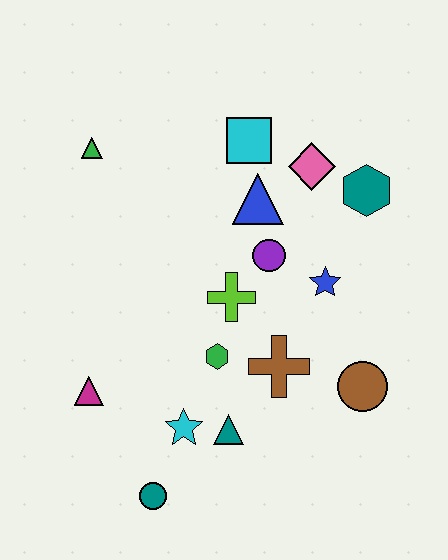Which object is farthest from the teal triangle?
The green triangle is farthest from the teal triangle.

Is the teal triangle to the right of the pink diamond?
No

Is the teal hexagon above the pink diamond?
No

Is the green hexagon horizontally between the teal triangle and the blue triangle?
No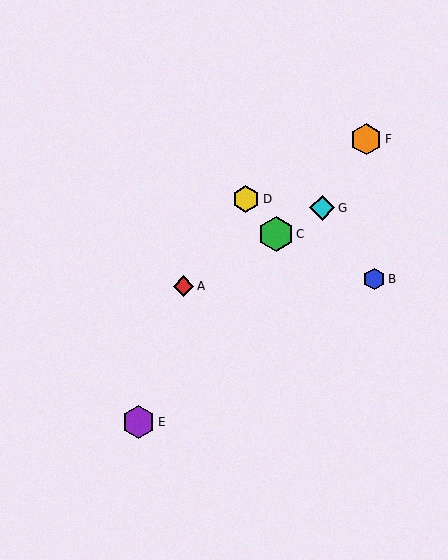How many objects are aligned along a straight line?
3 objects (A, C, G) are aligned along a straight line.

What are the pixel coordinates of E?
Object E is at (138, 422).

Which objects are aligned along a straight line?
Objects A, C, G are aligned along a straight line.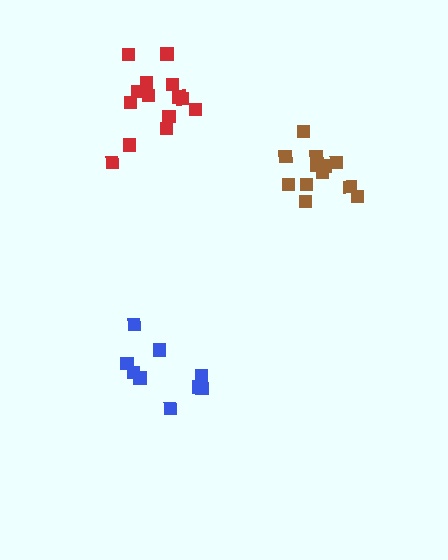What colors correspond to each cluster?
The clusters are colored: blue, red, brown.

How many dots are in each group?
Group 1: 9 dots, Group 2: 14 dots, Group 3: 12 dots (35 total).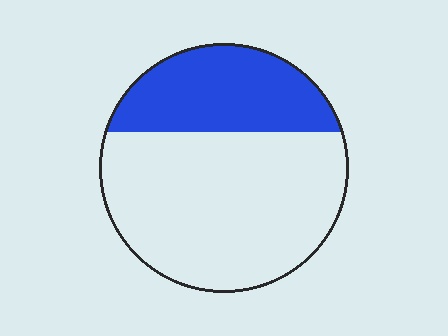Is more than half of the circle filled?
No.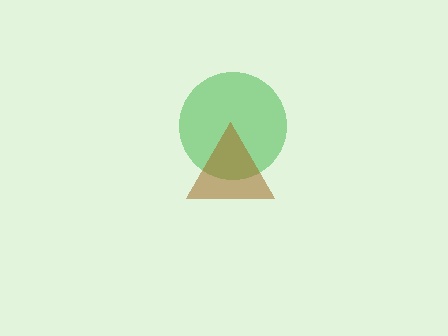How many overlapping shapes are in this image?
There are 2 overlapping shapes in the image.